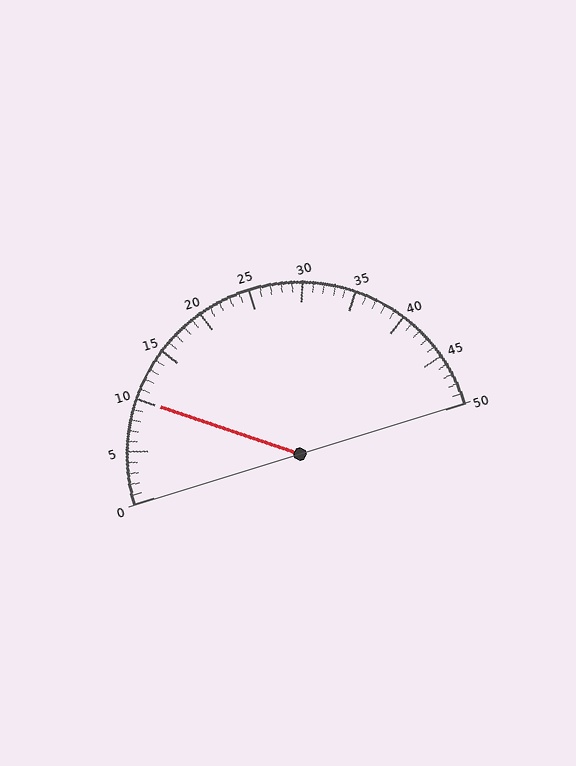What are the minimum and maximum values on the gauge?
The gauge ranges from 0 to 50.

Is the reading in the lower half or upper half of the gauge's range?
The reading is in the lower half of the range (0 to 50).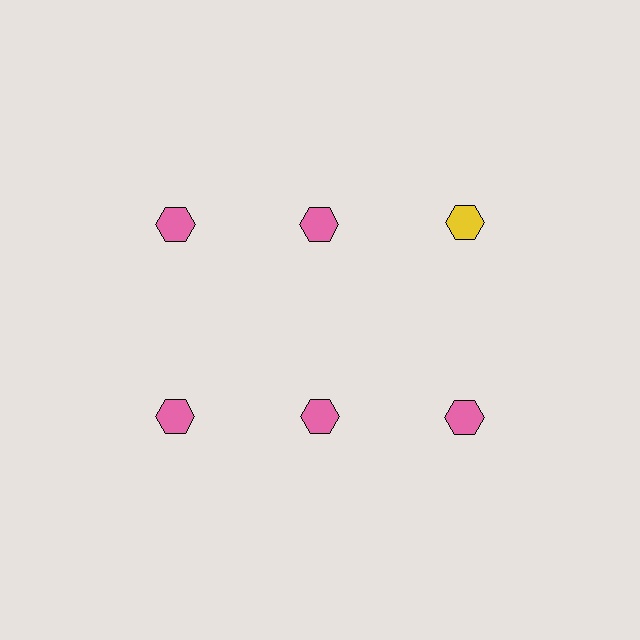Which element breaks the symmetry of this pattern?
The yellow hexagon in the top row, center column breaks the symmetry. All other shapes are pink hexagons.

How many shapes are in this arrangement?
There are 6 shapes arranged in a grid pattern.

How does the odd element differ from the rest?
It has a different color: yellow instead of pink.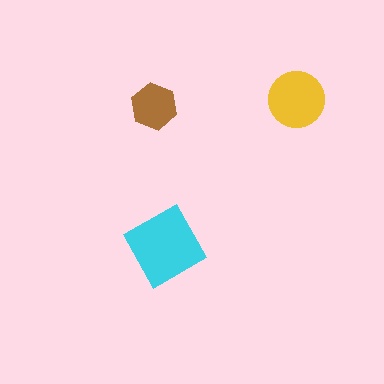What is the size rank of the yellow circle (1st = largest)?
2nd.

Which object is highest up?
The yellow circle is topmost.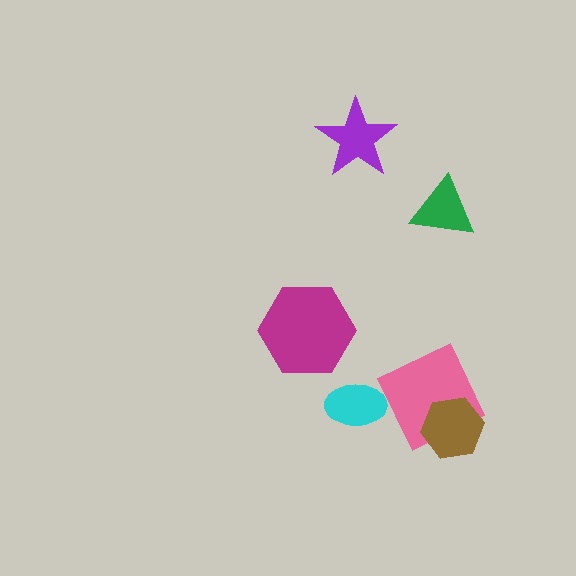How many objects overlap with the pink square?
1 object overlaps with the pink square.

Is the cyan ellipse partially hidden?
No, no other shape covers it.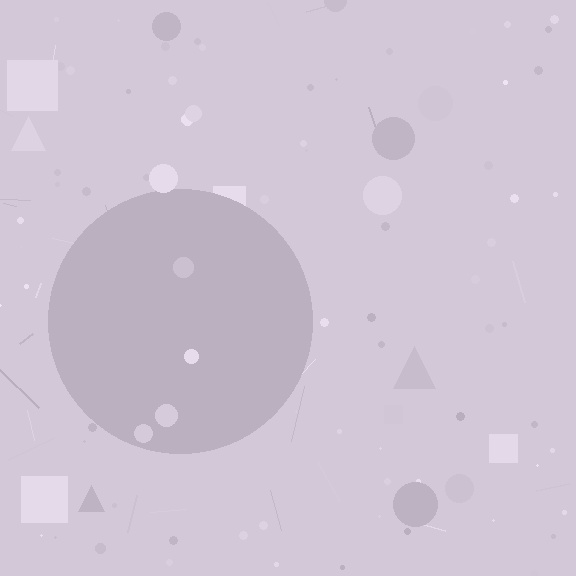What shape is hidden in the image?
A circle is hidden in the image.